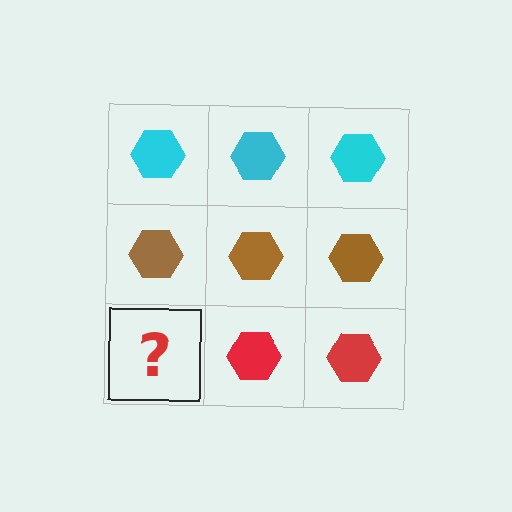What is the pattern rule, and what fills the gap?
The rule is that each row has a consistent color. The gap should be filled with a red hexagon.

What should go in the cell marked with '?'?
The missing cell should contain a red hexagon.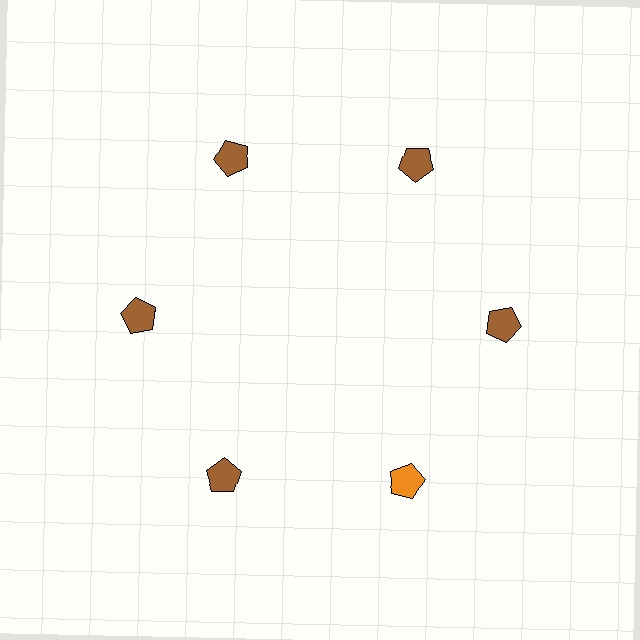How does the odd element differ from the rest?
It has a different color: orange instead of brown.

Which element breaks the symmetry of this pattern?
The orange pentagon at roughly the 5 o'clock position breaks the symmetry. All other shapes are brown pentagons.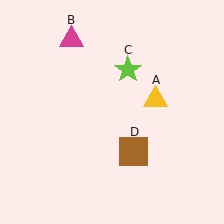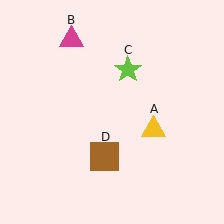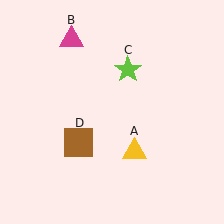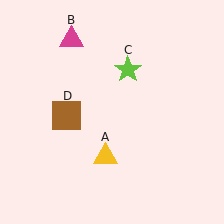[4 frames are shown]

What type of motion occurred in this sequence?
The yellow triangle (object A), brown square (object D) rotated clockwise around the center of the scene.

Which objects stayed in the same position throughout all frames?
Magenta triangle (object B) and lime star (object C) remained stationary.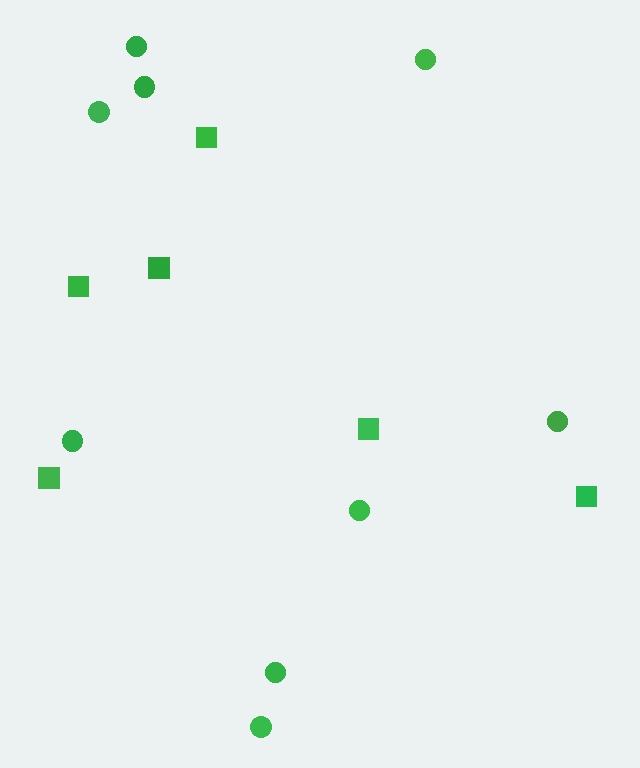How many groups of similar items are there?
There are 2 groups: one group of squares (6) and one group of circles (9).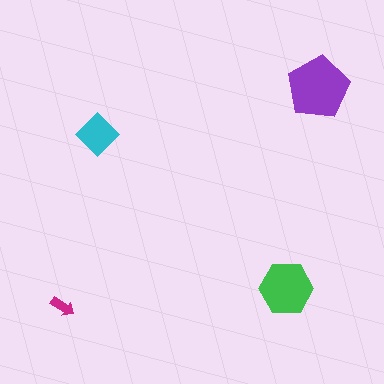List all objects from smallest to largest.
The magenta arrow, the cyan diamond, the green hexagon, the purple pentagon.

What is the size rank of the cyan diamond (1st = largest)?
3rd.